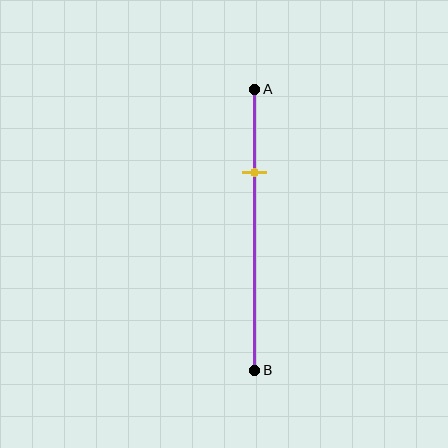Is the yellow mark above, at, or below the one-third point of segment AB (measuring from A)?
The yellow mark is above the one-third point of segment AB.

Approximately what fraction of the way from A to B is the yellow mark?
The yellow mark is approximately 30% of the way from A to B.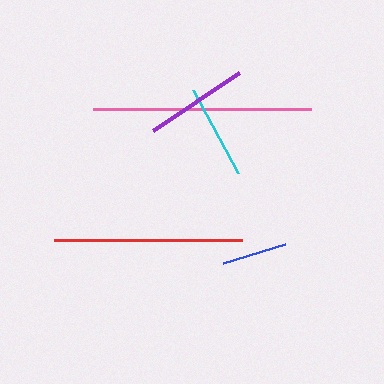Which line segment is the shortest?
The blue line is the shortest at approximately 65 pixels.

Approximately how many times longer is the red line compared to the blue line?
The red line is approximately 2.9 times the length of the blue line.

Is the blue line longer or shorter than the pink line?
The pink line is longer than the blue line.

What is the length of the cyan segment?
The cyan segment is approximately 95 pixels long.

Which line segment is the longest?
The pink line is the longest at approximately 218 pixels.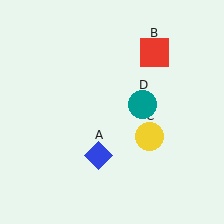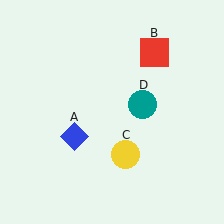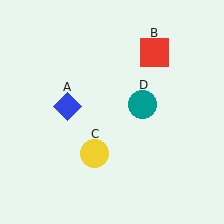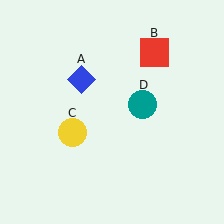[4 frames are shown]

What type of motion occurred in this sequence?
The blue diamond (object A), yellow circle (object C) rotated clockwise around the center of the scene.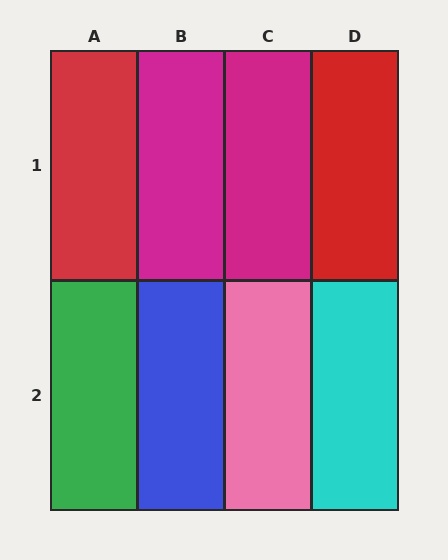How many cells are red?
2 cells are red.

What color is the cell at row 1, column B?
Magenta.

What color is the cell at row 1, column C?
Magenta.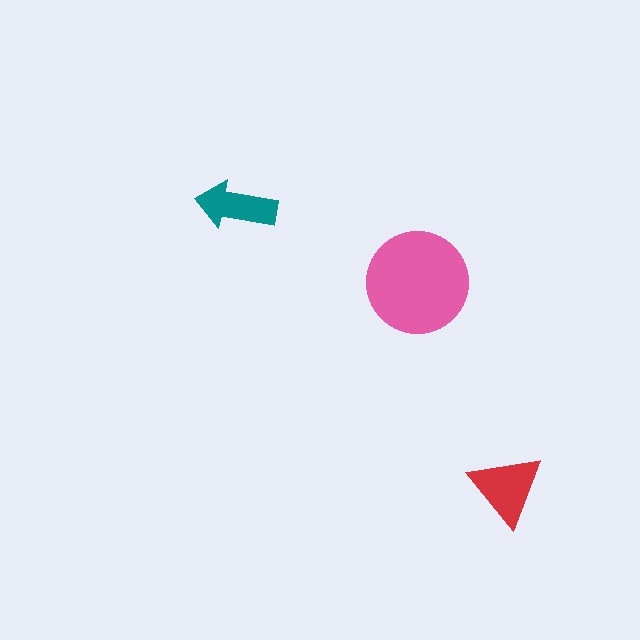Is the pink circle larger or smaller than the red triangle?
Larger.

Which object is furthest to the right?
The red triangle is rightmost.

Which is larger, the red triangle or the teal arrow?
The red triangle.